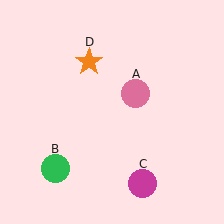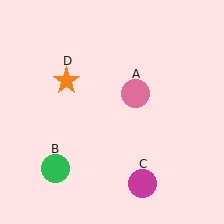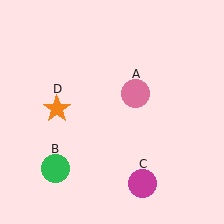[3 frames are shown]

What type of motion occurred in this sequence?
The orange star (object D) rotated counterclockwise around the center of the scene.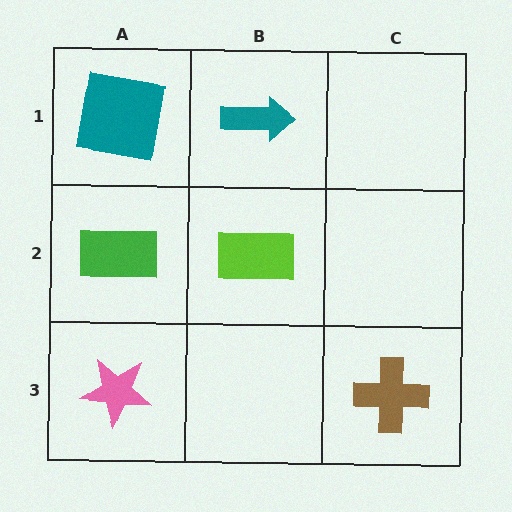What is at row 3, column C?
A brown cross.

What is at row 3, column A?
A pink star.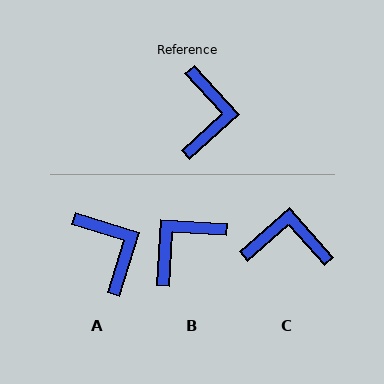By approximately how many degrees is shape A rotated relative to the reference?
Approximately 30 degrees counter-clockwise.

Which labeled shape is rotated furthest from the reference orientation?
B, about 134 degrees away.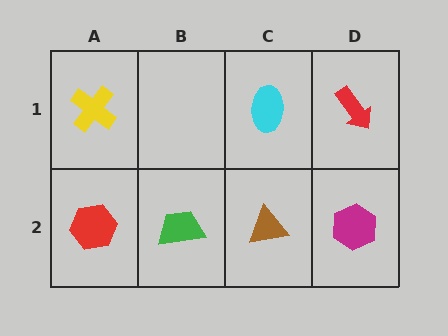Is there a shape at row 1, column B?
No, that cell is empty.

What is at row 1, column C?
A cyan ellipse.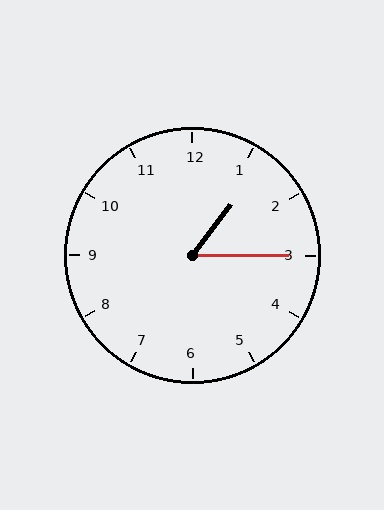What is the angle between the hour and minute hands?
Approximately 52 degrees.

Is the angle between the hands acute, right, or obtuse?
It is acute.